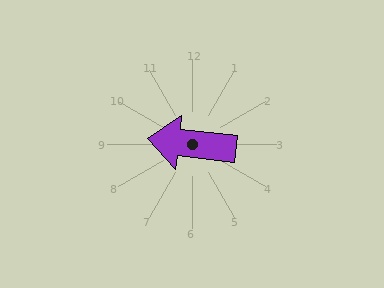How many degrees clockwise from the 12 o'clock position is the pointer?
Approximately 276 degrees.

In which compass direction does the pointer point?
West.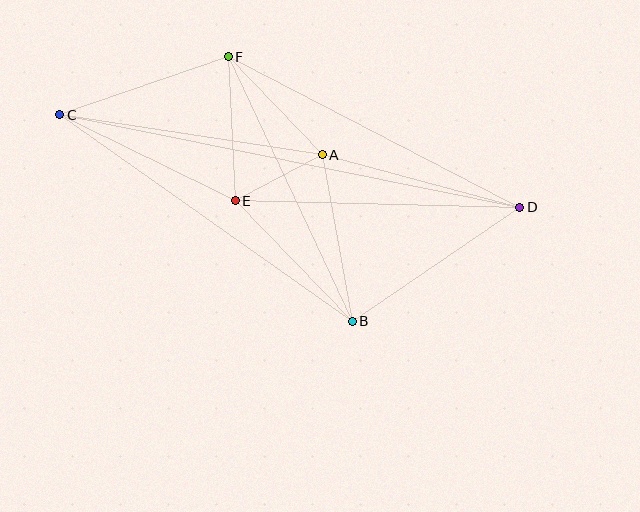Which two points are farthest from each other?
Points C and D are farthest from each other.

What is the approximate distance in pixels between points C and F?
The distance between C and F is approximately 178 pixels.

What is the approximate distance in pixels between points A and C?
The distance between A and C is approximately 266 pixels.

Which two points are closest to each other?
Points A and E are closest to each other.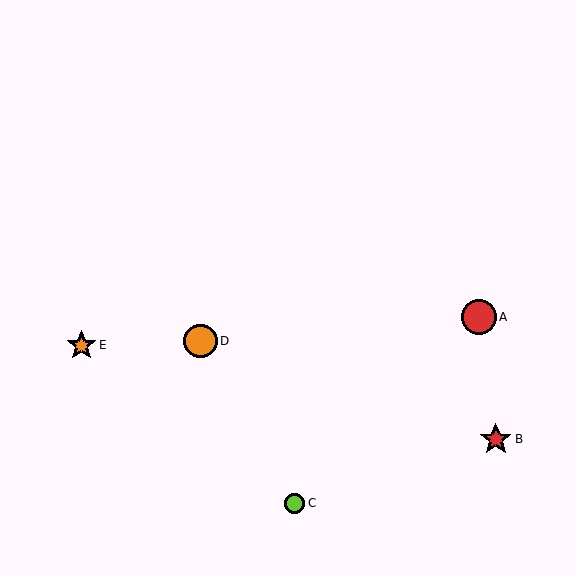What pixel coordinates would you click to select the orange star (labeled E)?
Click at (82, 345) to select the orange star E.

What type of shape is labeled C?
Shape C is a lime circle.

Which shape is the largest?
The red circle (labeled A) is the largest.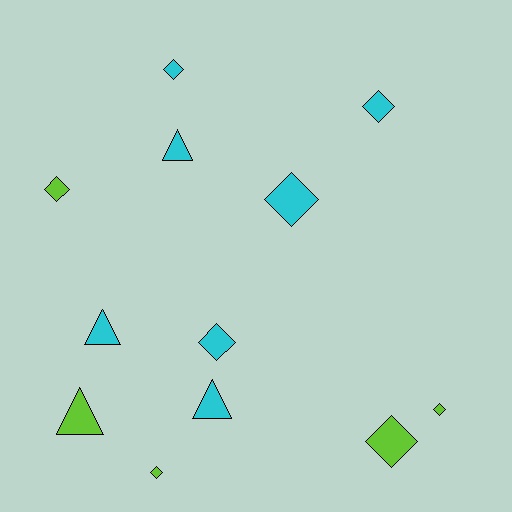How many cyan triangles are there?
There are 3 cyan triangles.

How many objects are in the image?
There are 12 objects.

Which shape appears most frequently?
Diamond, with 8 objects.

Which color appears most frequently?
Cyan, with 7 objects.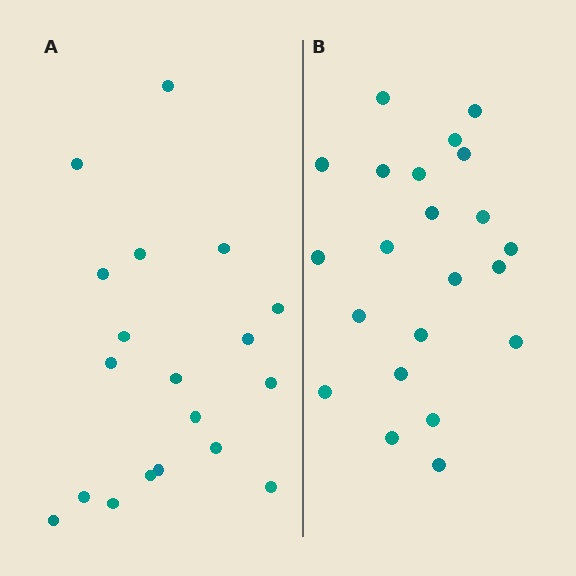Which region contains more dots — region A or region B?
Region B (the right region) has more dots.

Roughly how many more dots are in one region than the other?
Region B has just a few more — roughly 2 or 3 more dots than region A.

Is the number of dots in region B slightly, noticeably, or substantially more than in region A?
Region B has only slightly more — the two regions are fairly close. The ratio is roughly 1.2 to 1.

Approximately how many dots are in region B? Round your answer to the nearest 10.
About 20 dots. (The exact count is 22, which rounds to 20.)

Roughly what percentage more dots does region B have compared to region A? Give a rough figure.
About 15% more.